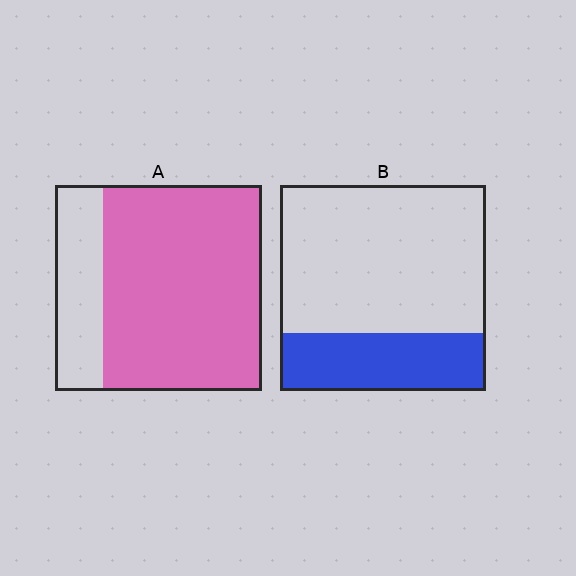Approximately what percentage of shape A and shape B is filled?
A is approximately 75% and B is approximately 30%.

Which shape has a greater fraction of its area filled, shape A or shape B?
Shape A.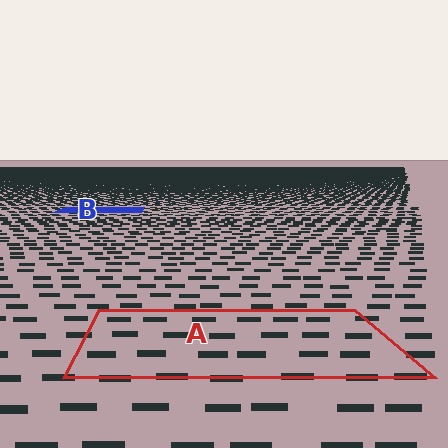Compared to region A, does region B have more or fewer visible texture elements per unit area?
Region B has more texture elements per unit area — they are packed more densely because it is farther away.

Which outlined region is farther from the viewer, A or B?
Region B is farther from the viewer — the texture elements inside it appear smaller and more densely packed.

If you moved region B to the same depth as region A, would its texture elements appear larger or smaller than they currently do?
They would appear larger. At a closer depth, the same texture elements are projected at a bigger on-screen size.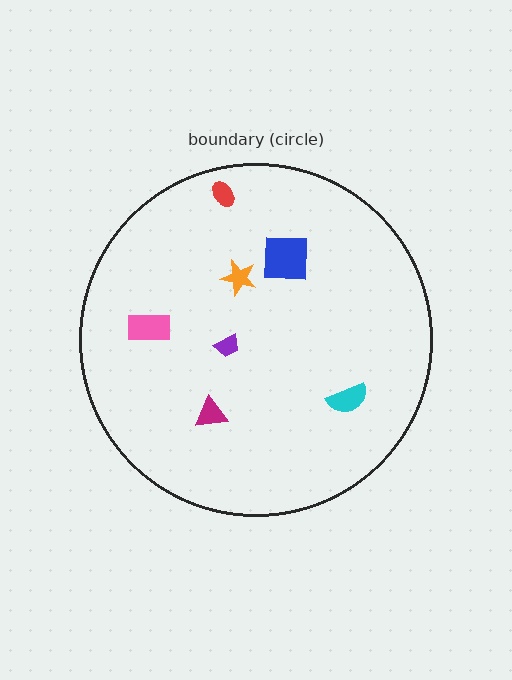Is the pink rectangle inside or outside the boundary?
Inside.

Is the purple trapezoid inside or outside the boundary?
Inside.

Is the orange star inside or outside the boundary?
Inside.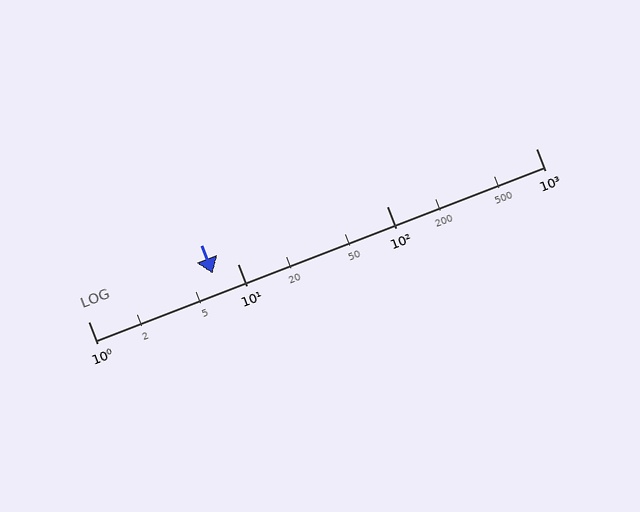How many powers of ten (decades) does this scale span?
The scale spans 3 decades, from 1 to 1000.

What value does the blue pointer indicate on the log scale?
The pointer indicates approximately 6.8.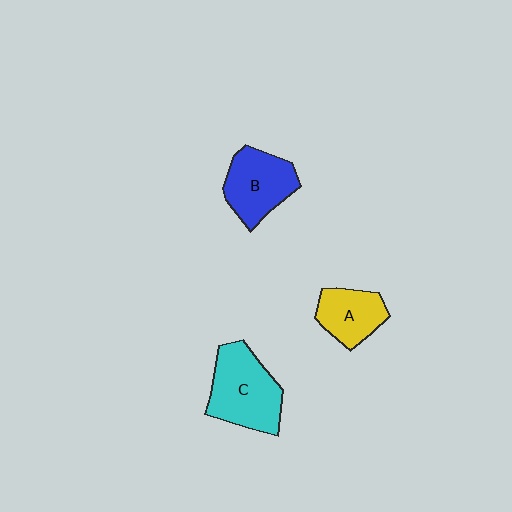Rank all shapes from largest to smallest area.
From largest to smallest: C (cyan), B (blue), A (yellow).